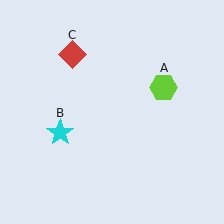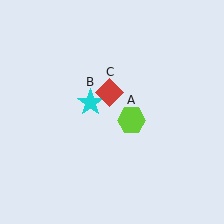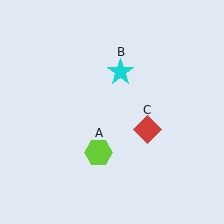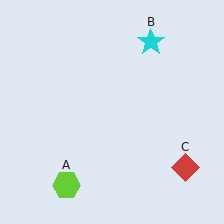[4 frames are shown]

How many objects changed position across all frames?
3 objects changed position: lime hexagon (object A), cyan star (object B), red diamond (object C).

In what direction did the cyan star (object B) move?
The cyan star (object B) moved up and to the right.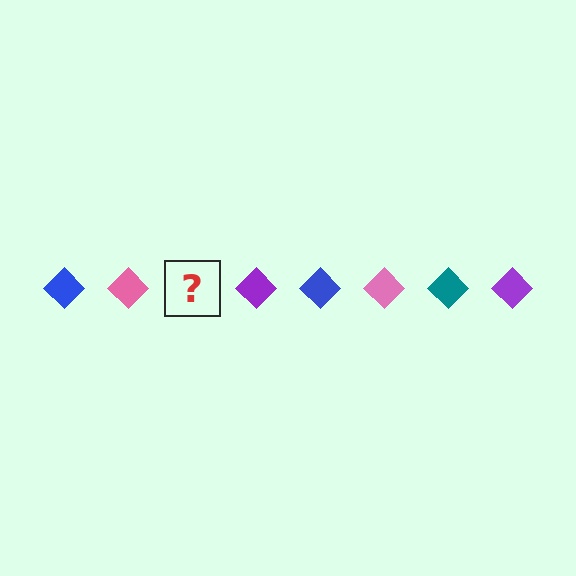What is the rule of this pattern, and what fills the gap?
The rule is that the pattern cycles through blue, pink, teal, purple diamonds. The gap should be filled with a teal diamond.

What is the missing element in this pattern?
The missing element is a teal diamond.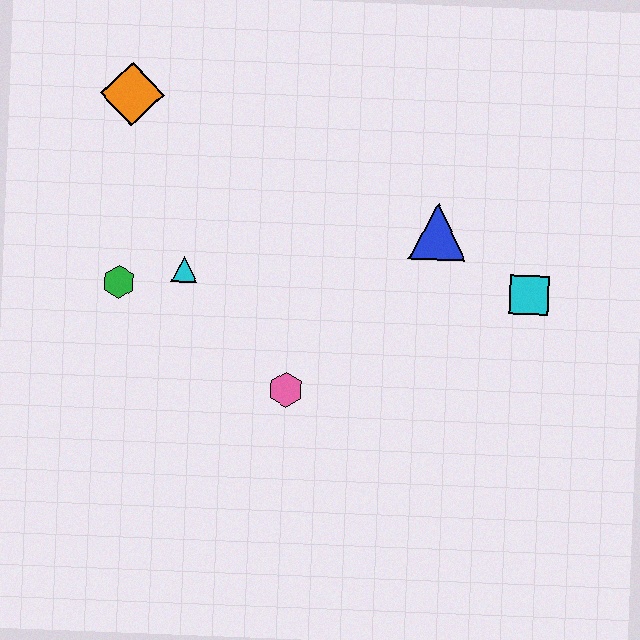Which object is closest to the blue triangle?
The cyan square is closest to the blue triangle.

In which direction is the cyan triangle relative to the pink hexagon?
The cyan triangle is above the pink hexagon.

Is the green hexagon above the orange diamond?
No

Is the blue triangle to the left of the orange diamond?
No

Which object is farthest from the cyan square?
The orange diamond is farthest from the cyan square.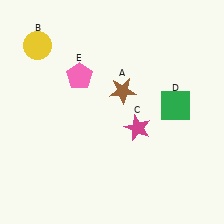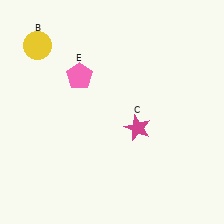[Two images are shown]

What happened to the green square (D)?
The green square (D) was removed in Image 2. It was in the top-right area of Image 1.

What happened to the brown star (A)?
The brown star (A) was removed in Image 2. It was in the top-right area of Image 1.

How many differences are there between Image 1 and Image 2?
There are 2 differences between the two images.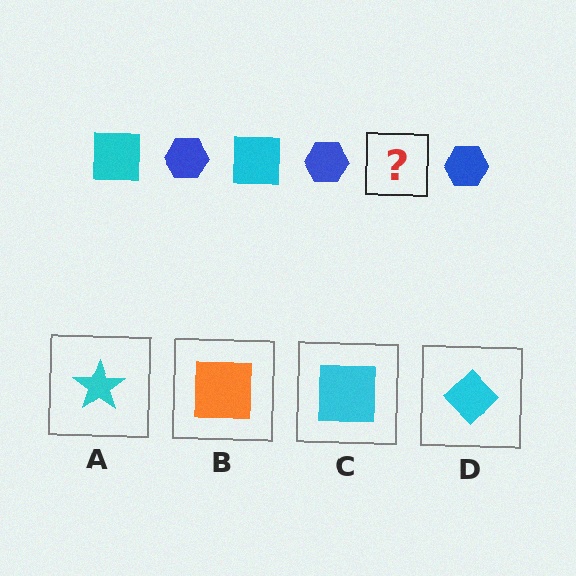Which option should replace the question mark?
Option C.